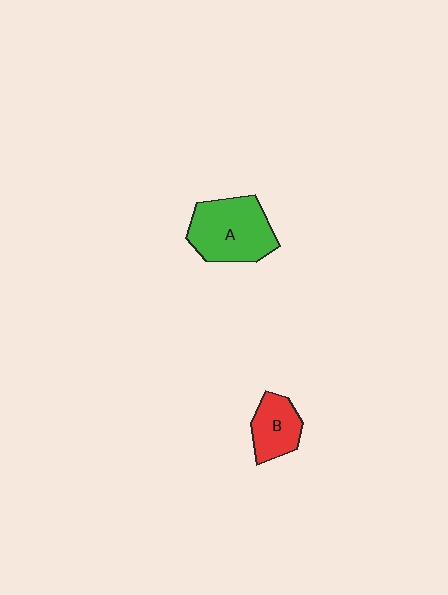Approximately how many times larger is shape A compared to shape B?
Approximately 1.8 times.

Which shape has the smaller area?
Shape B (red).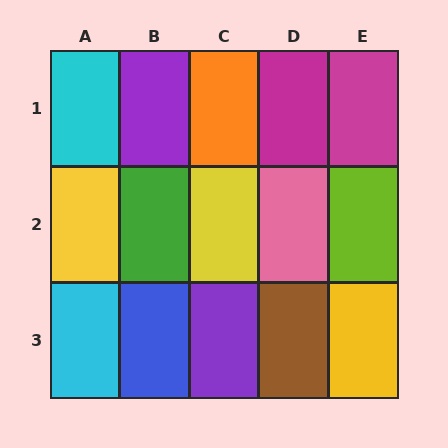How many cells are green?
1 cell is green.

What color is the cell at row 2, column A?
Yellow.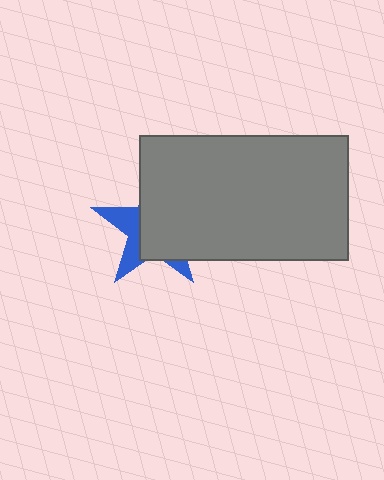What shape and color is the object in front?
The object in front is a gray rectangle.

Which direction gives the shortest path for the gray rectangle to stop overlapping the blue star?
Moving right gives the shortest separation.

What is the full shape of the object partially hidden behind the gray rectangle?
The partially hidden object is a blue star.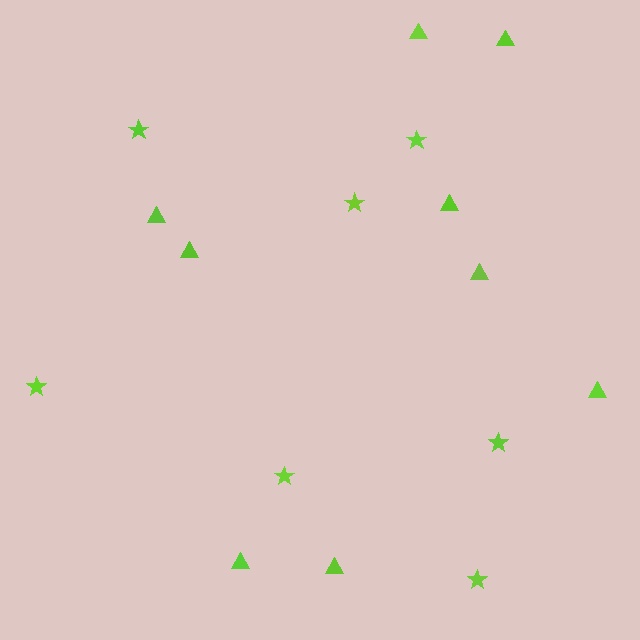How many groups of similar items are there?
There are 2 groups: one group of stars (7) and one group of triangles (9).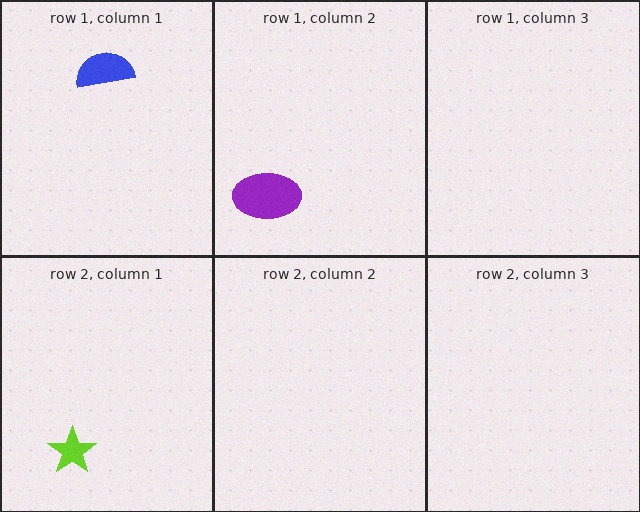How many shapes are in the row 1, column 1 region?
1.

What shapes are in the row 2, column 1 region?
The lime star.